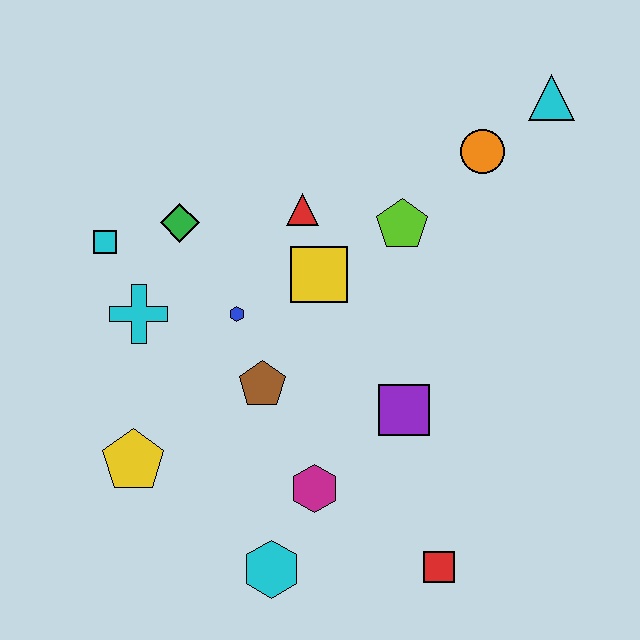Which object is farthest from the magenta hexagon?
The cyan triangle is farthest from the magenta hexagon.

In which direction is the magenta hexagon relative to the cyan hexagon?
The magenta hexagon is above the cyan hexagon.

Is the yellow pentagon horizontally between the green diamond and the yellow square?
No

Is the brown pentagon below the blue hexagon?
Yes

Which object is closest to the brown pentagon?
The blue hexagon is closest to the brown pentagon.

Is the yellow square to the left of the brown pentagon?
No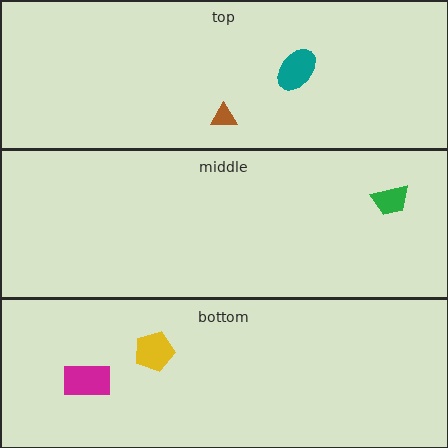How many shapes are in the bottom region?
2.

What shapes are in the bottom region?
The yellow pentagon, the magenta rectangle.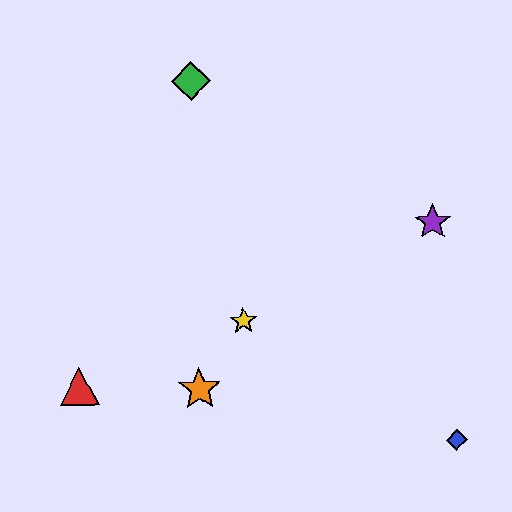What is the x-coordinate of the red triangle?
The red triangle is at x≈80.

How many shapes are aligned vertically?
2 shapes (the green diamond, the orange star) are aligned vertically.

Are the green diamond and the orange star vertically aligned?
Yes, both are at x≈191.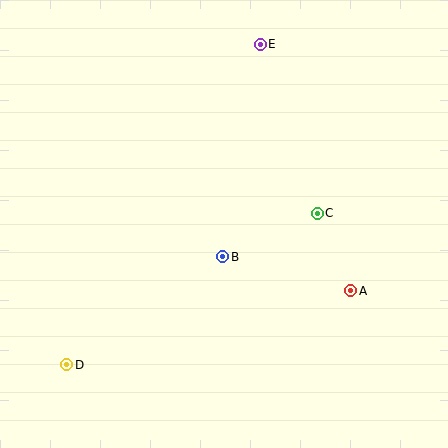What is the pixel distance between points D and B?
The distance between D and B is 190 pixels.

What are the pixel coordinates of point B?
Point B is at (223, 257).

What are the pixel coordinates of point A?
Point A is at (351, 291).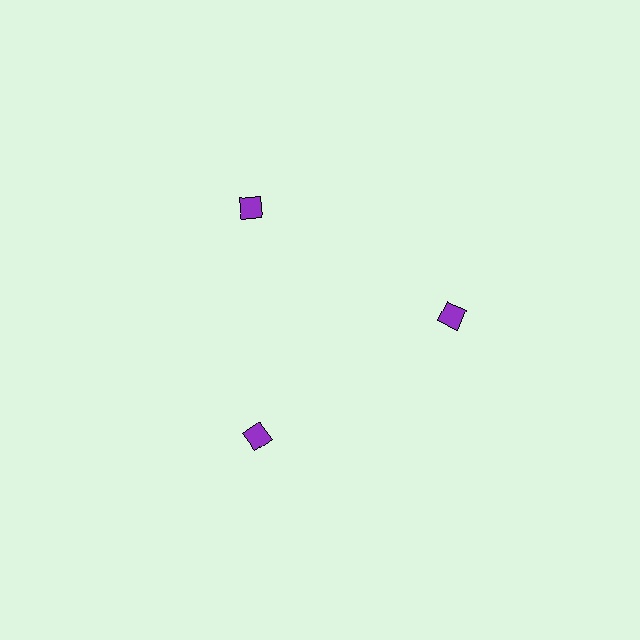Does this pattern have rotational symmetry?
Yes, this pattern has 3-fold rotational symmetry. It looks the same after rotating 120 degrees around the center.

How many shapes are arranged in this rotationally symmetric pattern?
There are 3 shapes, arranged in 3 groups of 1.